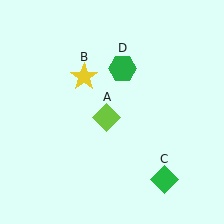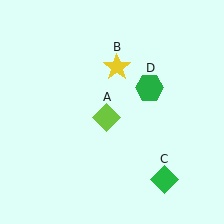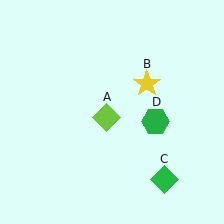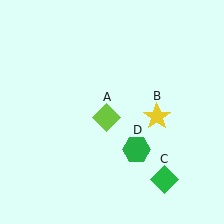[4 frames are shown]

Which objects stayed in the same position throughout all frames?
Lime diamond (object A) and green diamond (object C) remained stationary.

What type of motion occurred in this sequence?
The yellow star (object B), green hexagon (object D) rotated clockwise around the center of the scene.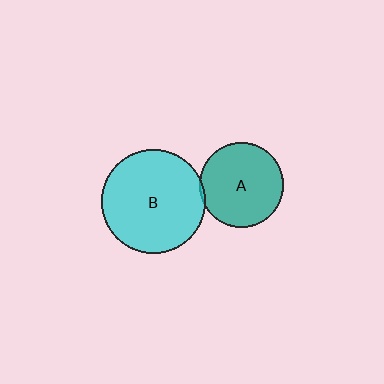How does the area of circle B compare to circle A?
Approximately 1.5 times.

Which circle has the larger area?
Circle B (cyan).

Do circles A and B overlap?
Yes.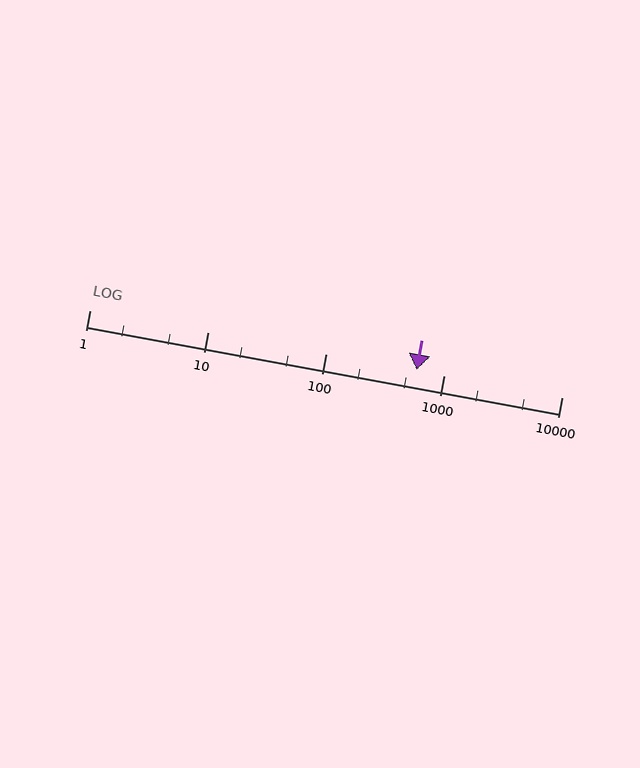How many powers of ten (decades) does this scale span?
The scale spans 4 decades, from 1 to 10000.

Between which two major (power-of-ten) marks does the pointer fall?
The pointer is between 100 and 1000.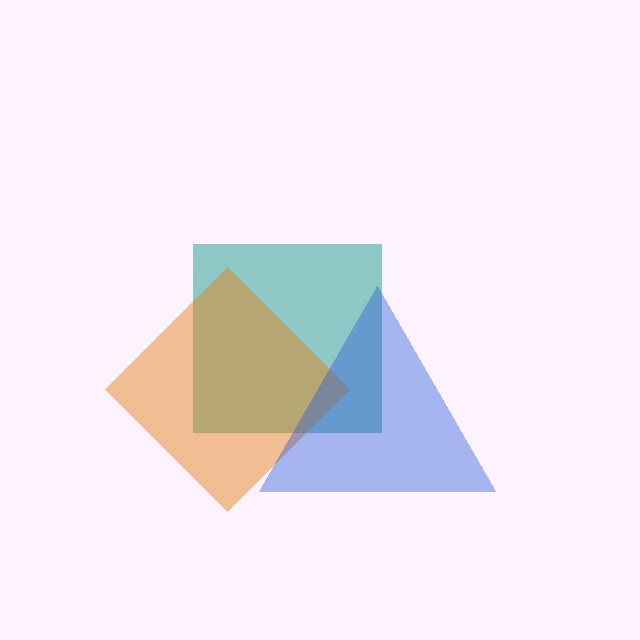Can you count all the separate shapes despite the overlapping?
Yes, there are 3 separate shapes.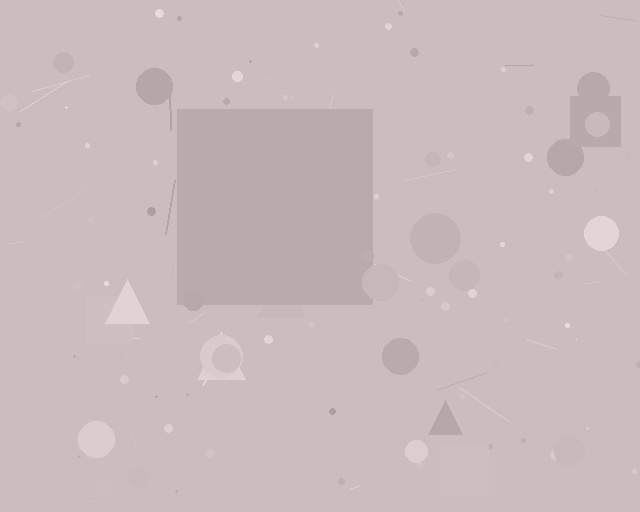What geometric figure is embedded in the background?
A square is embedded in the background.